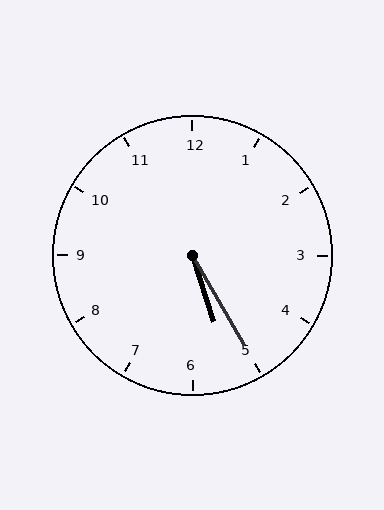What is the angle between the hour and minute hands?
Approximately 12 degrees.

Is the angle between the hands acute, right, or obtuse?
It is acute.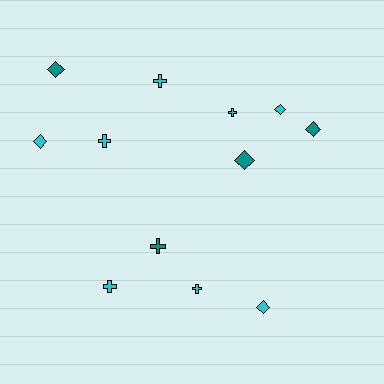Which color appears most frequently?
Cyan, with 8 objects.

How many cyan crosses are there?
There are 5 cyan crosses.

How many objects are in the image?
There are 12 objects.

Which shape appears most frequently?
Diamond, with 6 objects.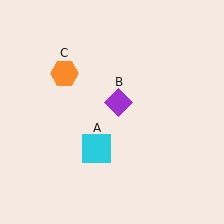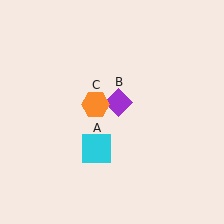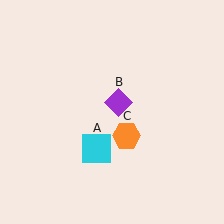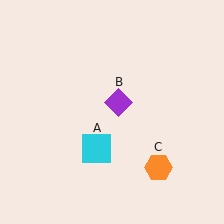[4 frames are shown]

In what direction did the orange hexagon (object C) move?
The orange hexagon (object C) moved down and to the right.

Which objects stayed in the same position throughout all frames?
Cyan square (object A) and purple diamond (object B) remained stationary.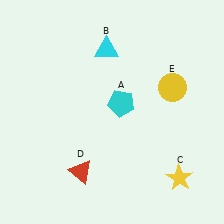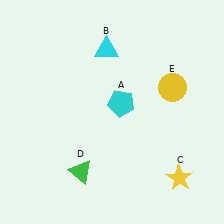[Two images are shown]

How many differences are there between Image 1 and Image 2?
There is 1 difference between the two images.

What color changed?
The triangle (D) changed from red in Image 1 to green in Image 2.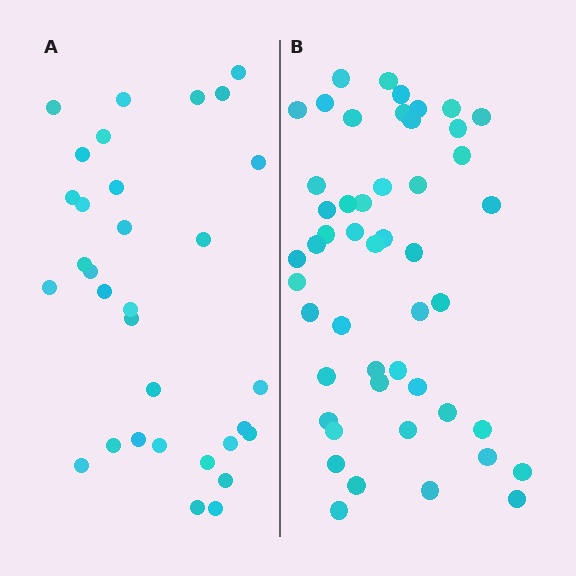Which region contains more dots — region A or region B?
Region B (the right region) has more dots.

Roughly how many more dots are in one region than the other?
Region B has approximately 15 more dots than region A.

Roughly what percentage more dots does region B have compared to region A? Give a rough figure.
About 55% more.